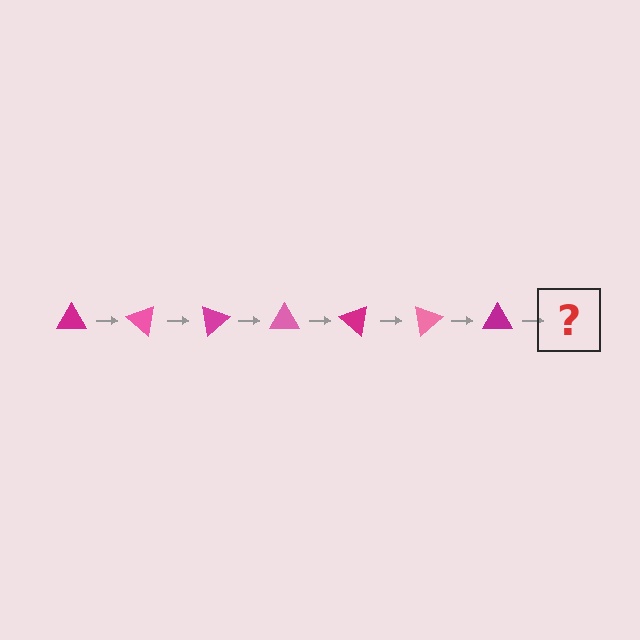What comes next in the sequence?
The next element should be a pink triangle, rotated 280 degrees from the start.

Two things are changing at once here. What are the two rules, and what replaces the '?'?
The two rules are that it rotates 40 degrees each step and the color cycles through magenta and pink. The '?' should be a pink triangle, rotated 280 degrees from the start.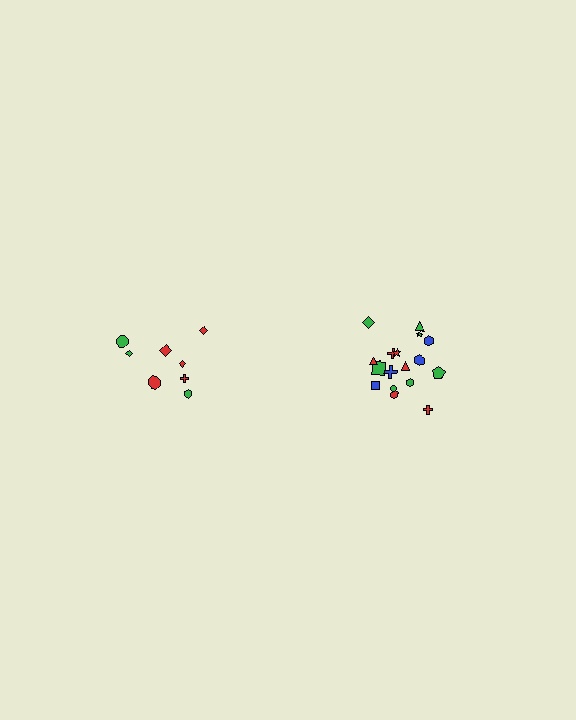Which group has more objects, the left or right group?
The right group.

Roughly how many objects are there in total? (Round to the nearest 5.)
Roughly 25 objects in total.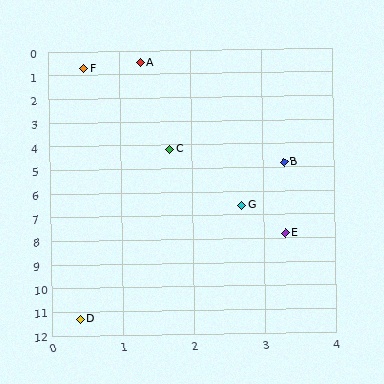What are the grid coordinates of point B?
Point B is at approximately (3.3, 4.8).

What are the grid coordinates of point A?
Point A is at approximately (1.3, 0.5).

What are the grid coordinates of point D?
Point D is at approximately (0.4, 11.3).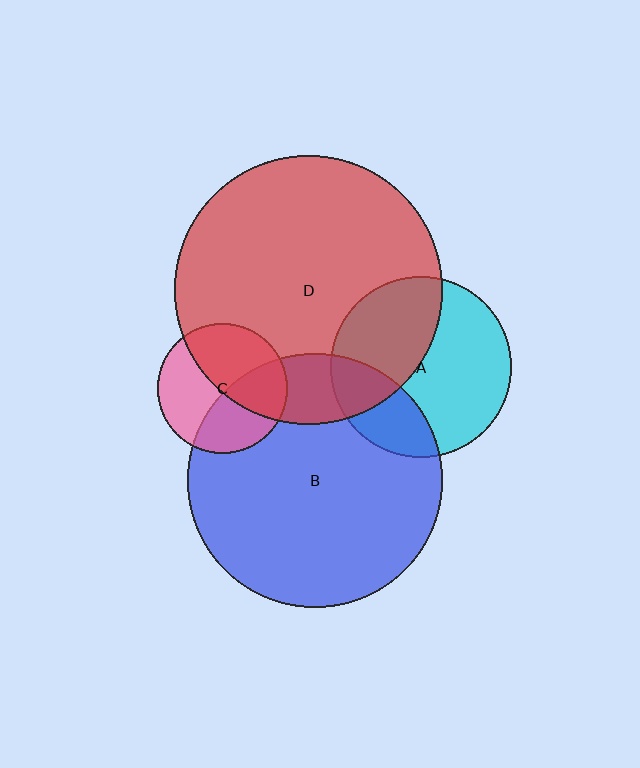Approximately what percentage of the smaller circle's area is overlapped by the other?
Approximately 15%.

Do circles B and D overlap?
Yes.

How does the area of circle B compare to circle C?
Approximately 3.8 times.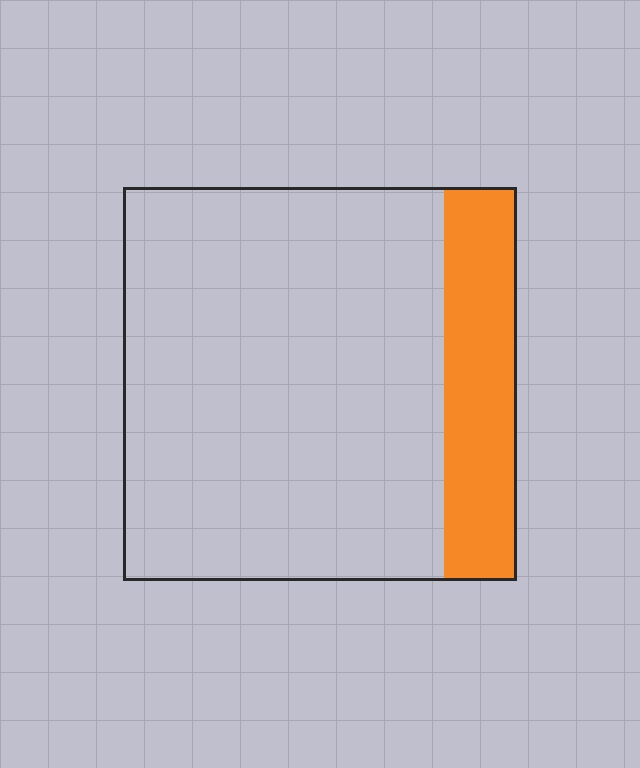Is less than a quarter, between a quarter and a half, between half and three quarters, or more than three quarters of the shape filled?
Less than a quarter.